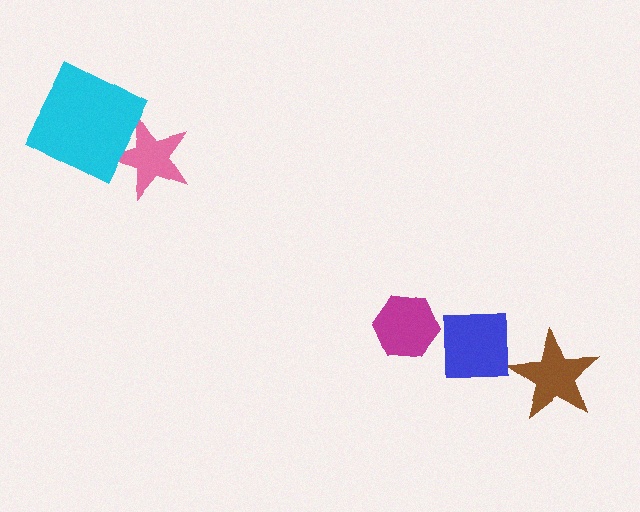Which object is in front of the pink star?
The cyan square is in front of the pink star.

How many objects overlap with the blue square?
0 objects overlap with the blue square.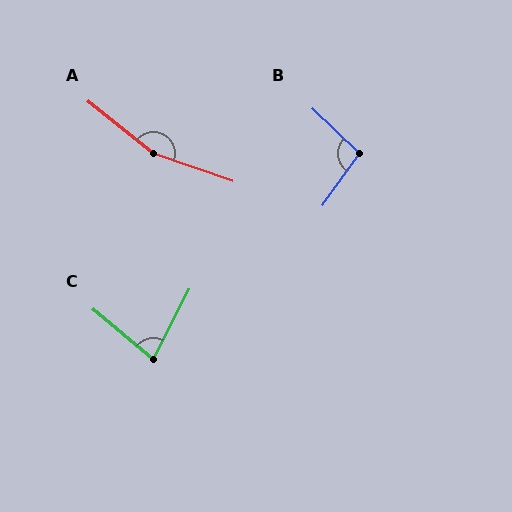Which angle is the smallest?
C, at approximately 77 degrees.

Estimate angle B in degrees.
Approximately 98 degrees.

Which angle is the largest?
A, at approximately 160 degrees.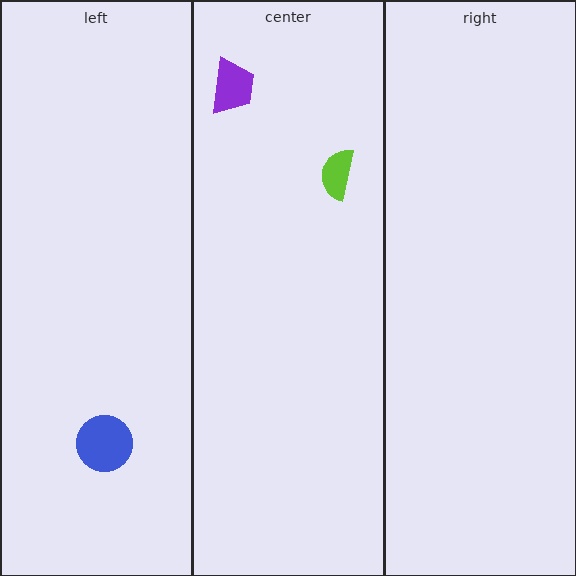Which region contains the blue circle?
The left region.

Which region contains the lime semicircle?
The center region.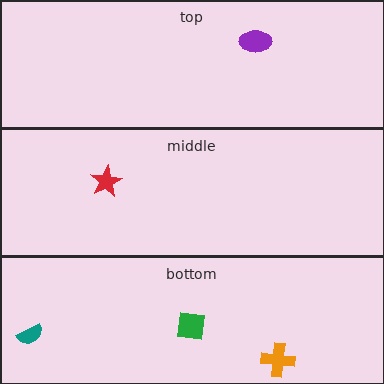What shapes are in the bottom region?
The green square, the orange cross, the teal semicircle.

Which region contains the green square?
The bottom region.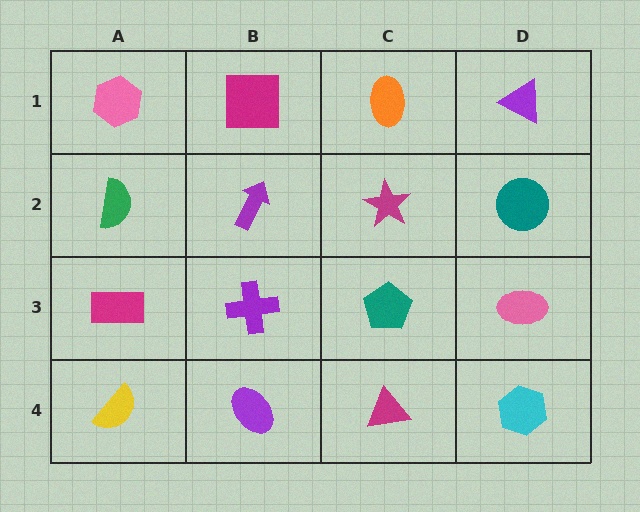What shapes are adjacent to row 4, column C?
A teal pentagon (row 3, column C), a purple ellipse (row 4, column B), a cyan hexagon (row 4, column D).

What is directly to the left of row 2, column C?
A purple arrow.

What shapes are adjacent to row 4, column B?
A purple cross (row 3, column B), a yellow semicircle (row 4, column A), a magenta triangle (row 4, column C).